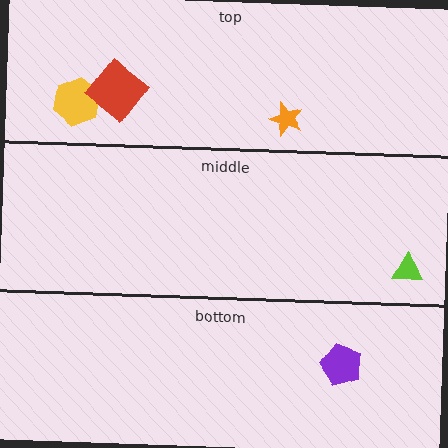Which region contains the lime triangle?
The middle region.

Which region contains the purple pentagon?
The bottom region.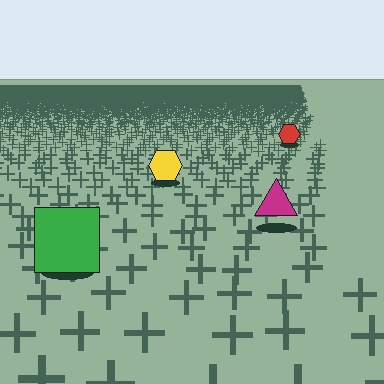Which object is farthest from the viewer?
The red hexagon is farthest from the viewer. It appears smaller and the ground texture around it is denser.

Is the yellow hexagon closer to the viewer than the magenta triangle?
No. The magenta triangle is closer — you can tell from the texture gradient: the ground texture is coarser near it.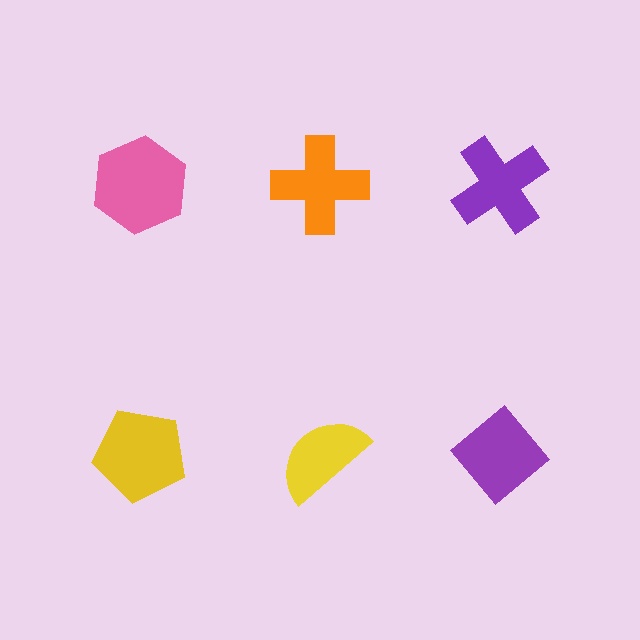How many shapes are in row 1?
3 shapes.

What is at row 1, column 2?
An orange cross.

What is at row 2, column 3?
A purple diamond.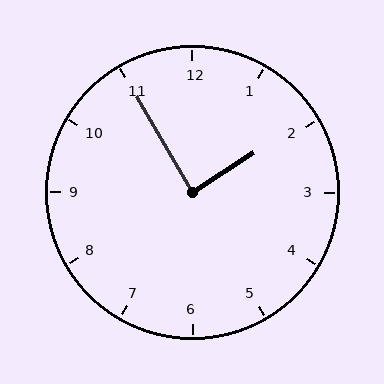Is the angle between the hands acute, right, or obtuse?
It is right.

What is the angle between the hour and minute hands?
Approximately 88 degrees.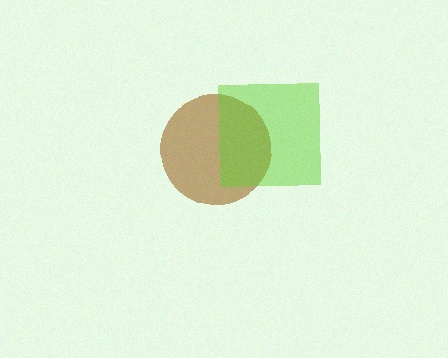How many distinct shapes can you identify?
There are 2 distinct shapes: a brown circle, a lime square.